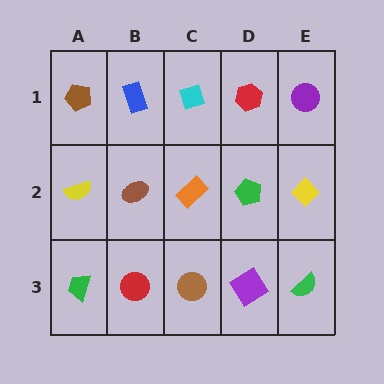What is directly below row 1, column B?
A brown ellipse.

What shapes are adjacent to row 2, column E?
A purple circle (row 1, column E), a green semicircle (row 3, column E), a green pentagon (row 2, column D).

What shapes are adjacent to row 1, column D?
A green pentagon (row 2, column D), a cyan diamond (row 1, column C), a purple circle (row 1, column E).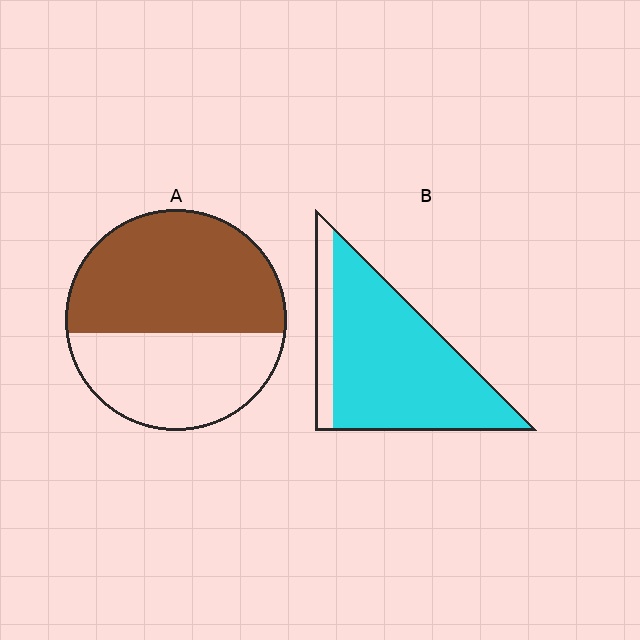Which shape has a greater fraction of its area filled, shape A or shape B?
Shape B.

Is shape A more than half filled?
Yes.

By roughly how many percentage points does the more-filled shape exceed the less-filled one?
By roughly 25 percentage points (B over A).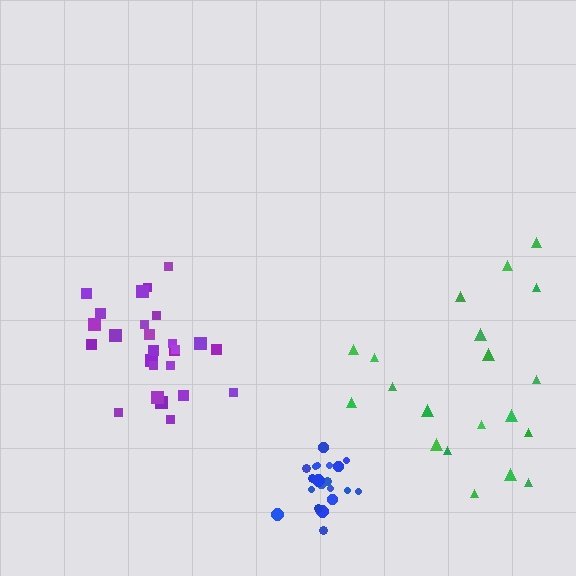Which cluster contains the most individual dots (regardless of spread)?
Purple (26).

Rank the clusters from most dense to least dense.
blue, purple, green.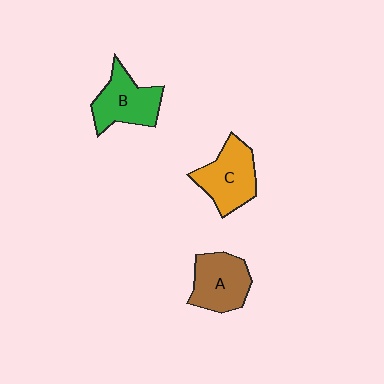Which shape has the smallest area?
Shape A (brown).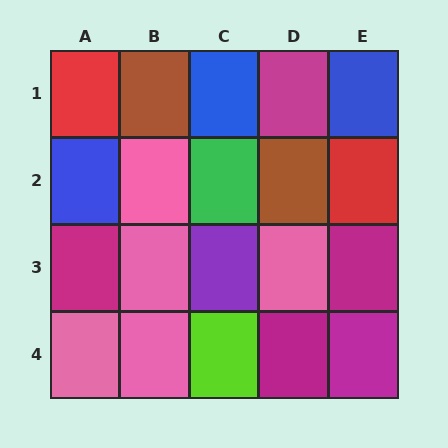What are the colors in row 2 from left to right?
Blue, pink, green, brown, red.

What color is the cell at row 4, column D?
Magenta.